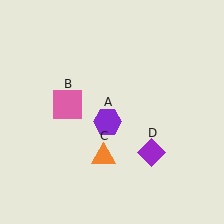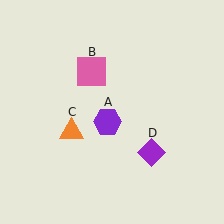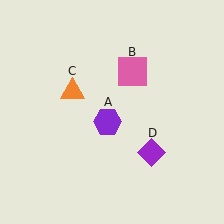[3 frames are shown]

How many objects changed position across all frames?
2 objects changed position: pink square (object B), orange triangle (object C).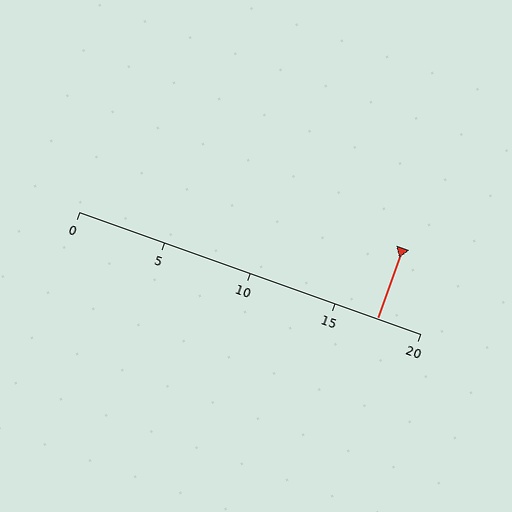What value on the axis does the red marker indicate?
The marker indicates approximately 17.5.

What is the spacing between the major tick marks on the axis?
The major ticks are spaced 5 apart.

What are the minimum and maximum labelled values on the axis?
The axis runs from 0 to 20.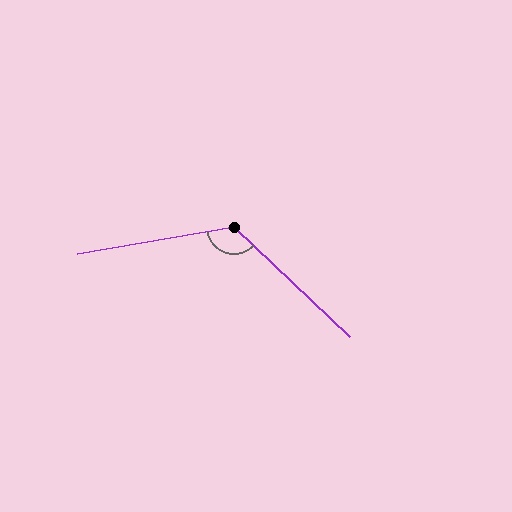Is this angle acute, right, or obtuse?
It is obtuse.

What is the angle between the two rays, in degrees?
Approximately 127 degrees.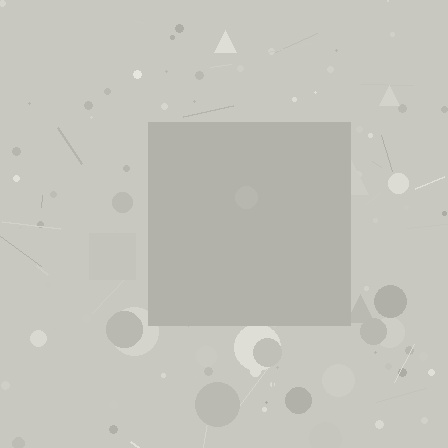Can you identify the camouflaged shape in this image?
The camouflaged shape is a square.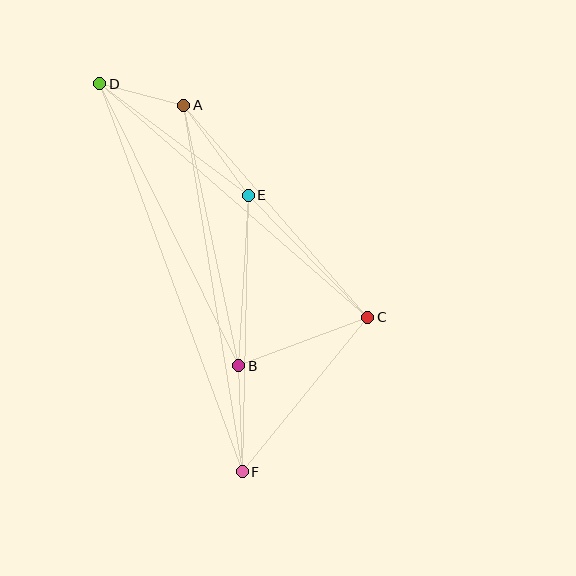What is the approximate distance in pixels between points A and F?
The distance between A and F is approximately 371 pixels.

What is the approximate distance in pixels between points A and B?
The distance between A and B is approximately 266 pixels.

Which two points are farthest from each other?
Points D and F are farthest from each other.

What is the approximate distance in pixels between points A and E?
The distance between A and E is approximately 111 pixels.